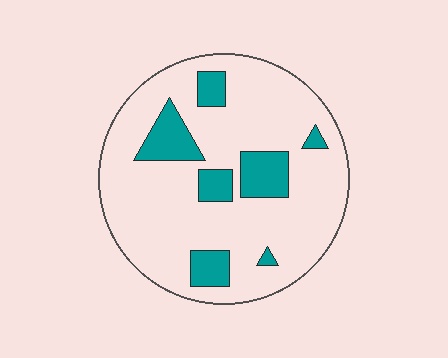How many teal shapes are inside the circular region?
7.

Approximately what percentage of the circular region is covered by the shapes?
Approximately 20%.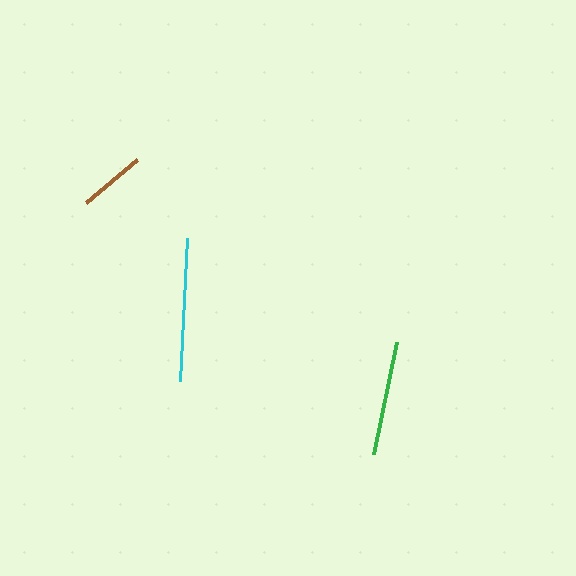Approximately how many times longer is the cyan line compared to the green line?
The cyan line is approximately 1.3 times the length of the green line.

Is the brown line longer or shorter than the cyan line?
The cyan line is longer than the brown line.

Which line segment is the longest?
The cyan line is the longest at approximately 143 pixels.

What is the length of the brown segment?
The brown segment is approximately 66 pixels long.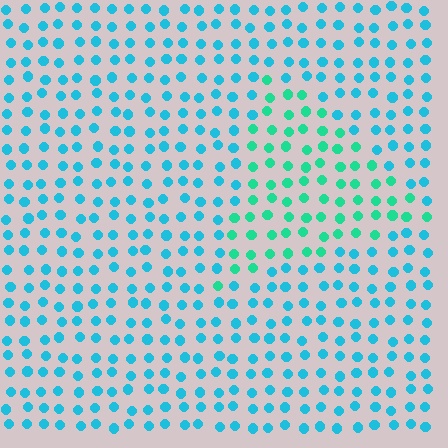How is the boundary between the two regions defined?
The boundary is defined purely by a slight shift in hue (about 33 degrees). Spacing, size, and orientation are identical on both sides.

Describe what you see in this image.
The image is filled with small cyan elements in a uniform arrangement. A triangle-shaped region is visible where the elements are tinted to a slightly different hue, forming a subtle color boundary.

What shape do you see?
I see a triangle.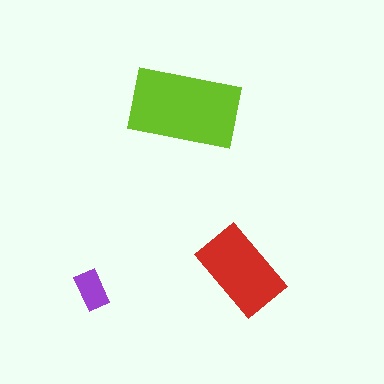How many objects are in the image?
There are 3 objects in the image.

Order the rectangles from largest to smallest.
the lime one, the red one, the purple one.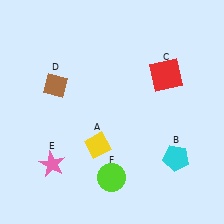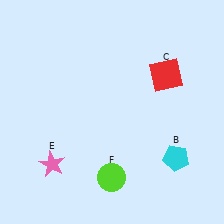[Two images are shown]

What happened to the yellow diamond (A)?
The yellow diamond (A) was removed in Image 2. It was in the bottom-left area of Image 1.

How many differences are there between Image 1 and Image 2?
There are 2 differences between the two images.